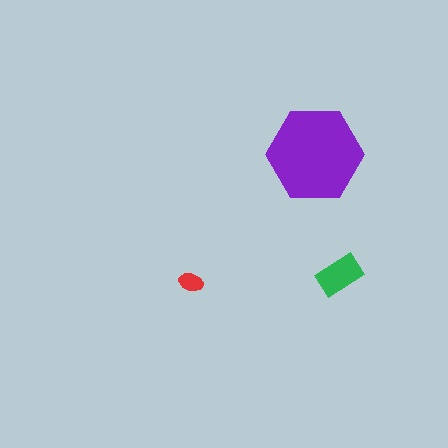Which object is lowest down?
The red ellipse is bottommost.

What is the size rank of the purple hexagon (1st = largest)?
1st.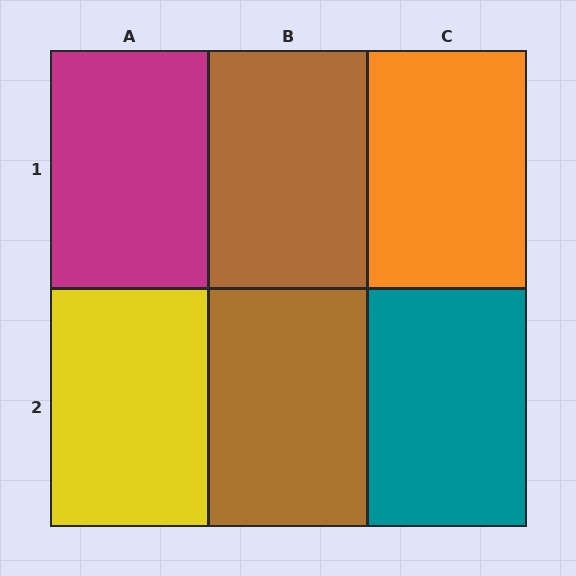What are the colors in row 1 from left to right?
Magenta, brown, orange.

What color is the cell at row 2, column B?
Brown.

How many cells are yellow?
1 cell is yellow.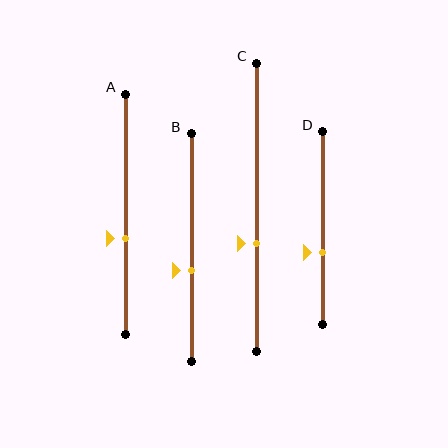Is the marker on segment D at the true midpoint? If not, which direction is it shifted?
No, the marker on segment D is shifted downward by about 13% of the segment length.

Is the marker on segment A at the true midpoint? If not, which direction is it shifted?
No, the marker on segment A is shifted downward by about 10% of the segment length.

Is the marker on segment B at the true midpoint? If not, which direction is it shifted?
No, the marker on segment B is shifted downward by about 10% of the segment length.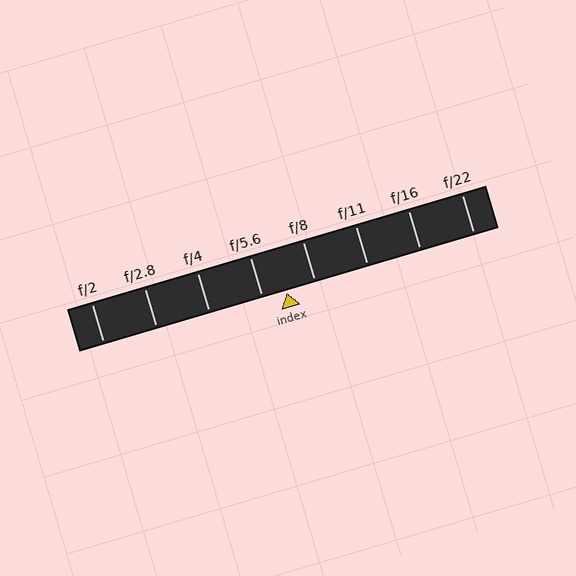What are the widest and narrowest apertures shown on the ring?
The widest aperture shown is f/2 and the narrowest is f/22.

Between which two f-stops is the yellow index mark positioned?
The index mark is between f/5.6 and f/8.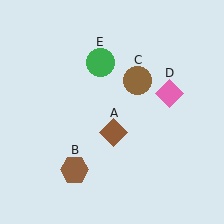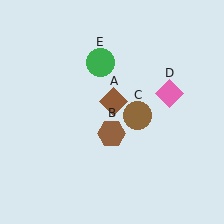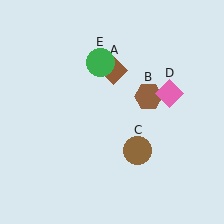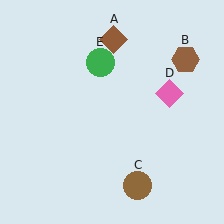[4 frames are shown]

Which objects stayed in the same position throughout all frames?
Pink diamond (object D) and green circle (object E) remained stationary.